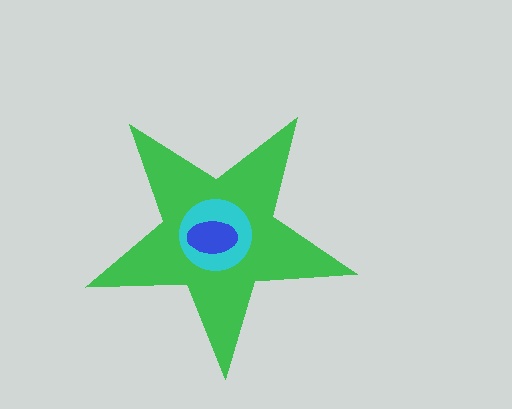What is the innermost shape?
The blue ellipse.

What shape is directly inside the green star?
The cyan circle.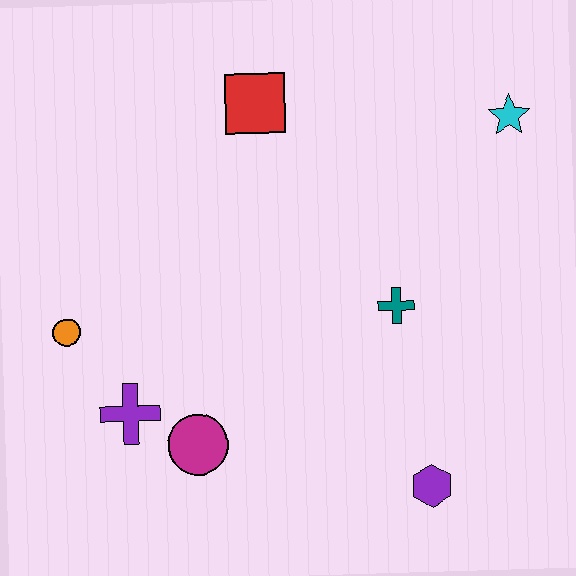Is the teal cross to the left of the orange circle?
No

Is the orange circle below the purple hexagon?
No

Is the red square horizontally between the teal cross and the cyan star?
No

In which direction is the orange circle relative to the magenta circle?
The orange circle is to the left of the magenta circle.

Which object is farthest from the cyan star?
The orange circle is farthest from the cyan star.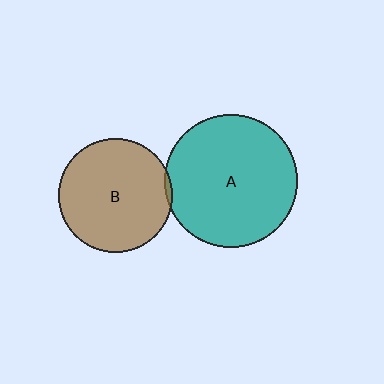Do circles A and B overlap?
Yes.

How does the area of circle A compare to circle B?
Approximately 1.4 times.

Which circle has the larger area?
Circle A (teal).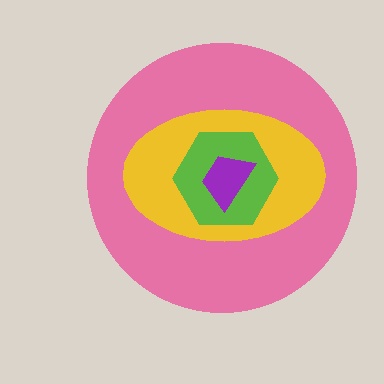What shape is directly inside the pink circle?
The yellow ellipse.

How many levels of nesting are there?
4.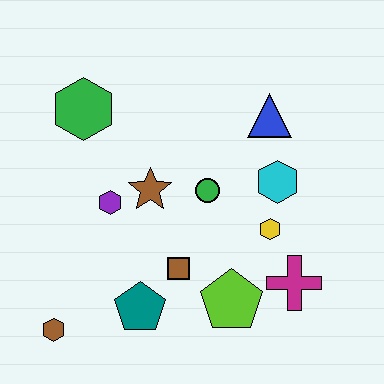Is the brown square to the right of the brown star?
Yes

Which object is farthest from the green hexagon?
The magenta cross is farthest from the green hexagon.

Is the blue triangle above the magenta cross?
Yes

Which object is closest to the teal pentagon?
The brown square is closest to the teal pentagon.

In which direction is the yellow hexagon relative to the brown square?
The yellow hexagon is to the right of the brown square.